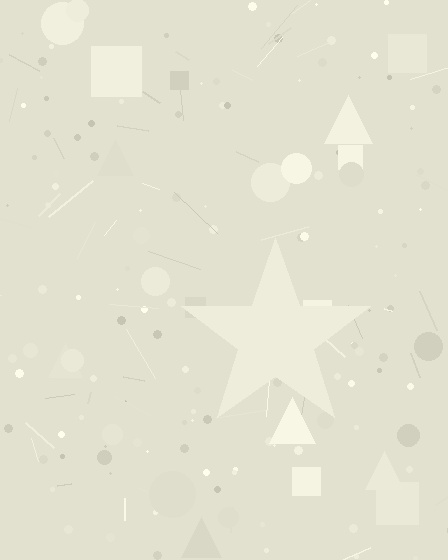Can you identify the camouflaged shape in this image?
The camouflaged shape is a star.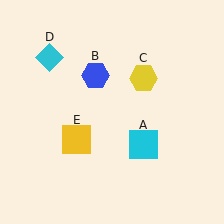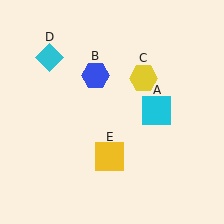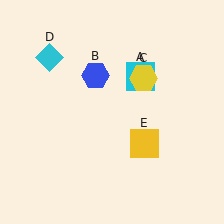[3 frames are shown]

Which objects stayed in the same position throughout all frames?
Blue hexagon (object B) and yellow hexagon (object C) and cyan diamond (object D) remained stationary.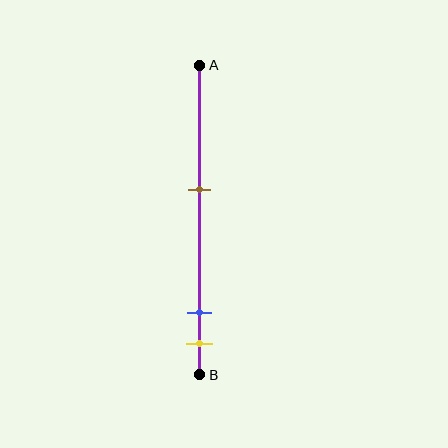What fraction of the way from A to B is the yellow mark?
The yellow mark is approximately 90% (0.9) of the way from A to B.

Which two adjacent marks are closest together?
The blue and yellow marks are the closest adjacent pair.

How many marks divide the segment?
There are 3 marks dividing the segment.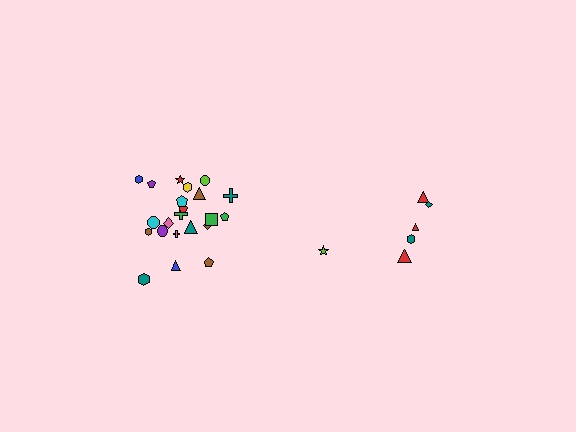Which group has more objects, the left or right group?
The left group.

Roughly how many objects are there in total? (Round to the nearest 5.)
Roughly 30 objects in total.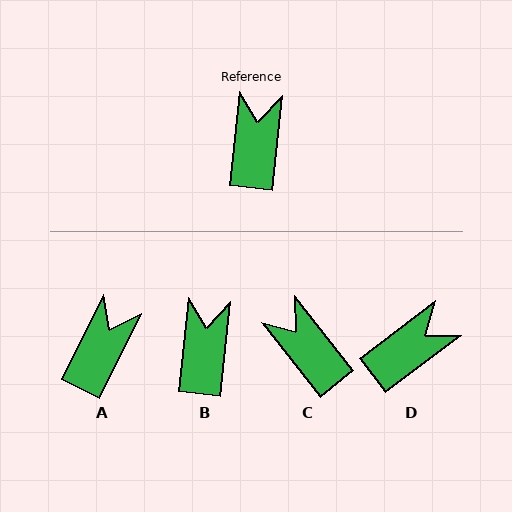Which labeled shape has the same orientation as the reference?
B.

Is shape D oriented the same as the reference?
No, it is off by about 47 degrees.